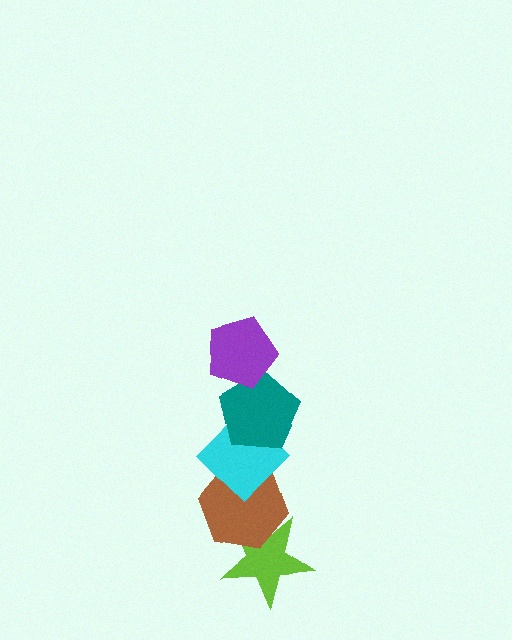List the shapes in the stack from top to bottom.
From top to bottom: the purple pentagon, the teal pentagon, the cyan diamond, the brown hexagon, the lime star.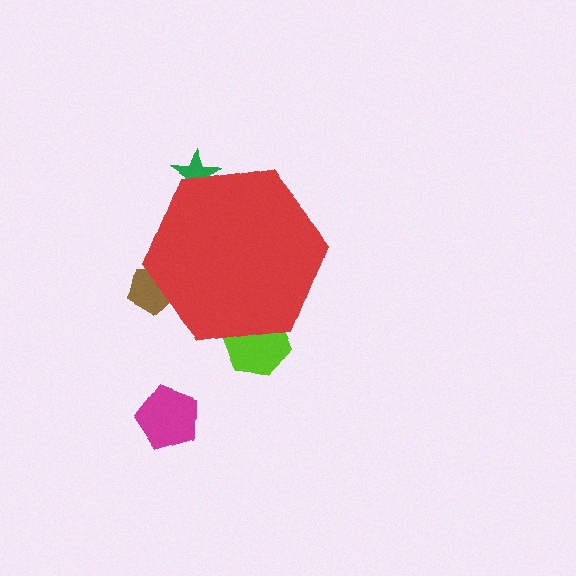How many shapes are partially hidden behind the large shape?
3 shapes are partially hidden.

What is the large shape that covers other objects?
A red hexagon.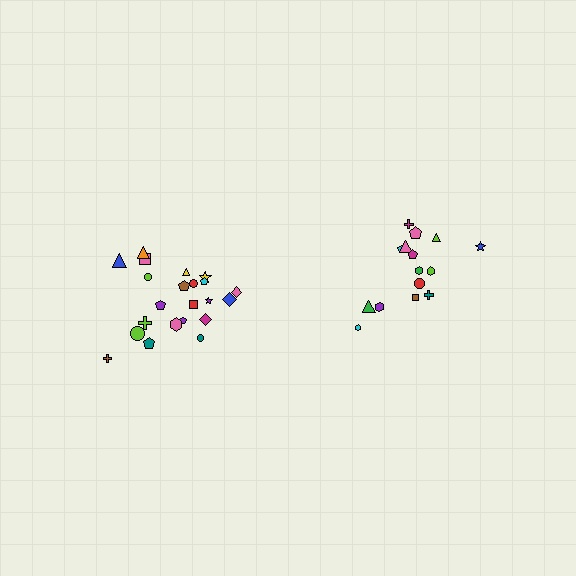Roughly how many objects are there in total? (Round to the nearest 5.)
Roughly 35 objects in total.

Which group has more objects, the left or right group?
The left group.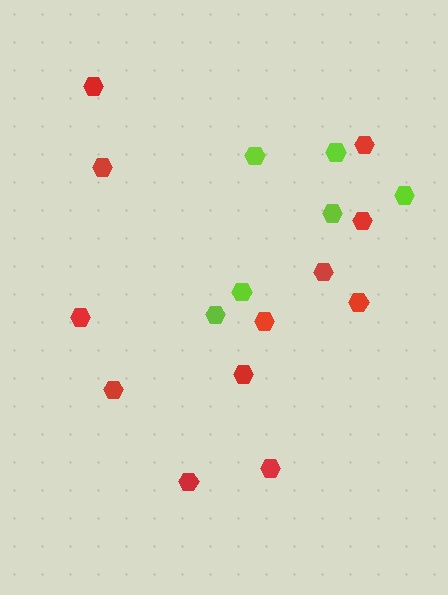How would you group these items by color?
There are 2 groups: one group of red hexagons (12) and one group of lime hexagons (6).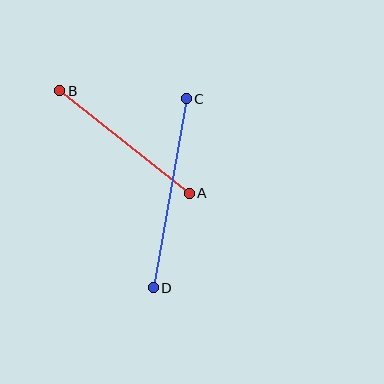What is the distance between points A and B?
The distance is approximately 165 pixels.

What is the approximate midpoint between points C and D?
The midpoint is at approximately (170, 193) pixels.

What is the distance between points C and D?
The distance is approximately 192 pixels.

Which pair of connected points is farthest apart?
Points C and D are farthest apart.